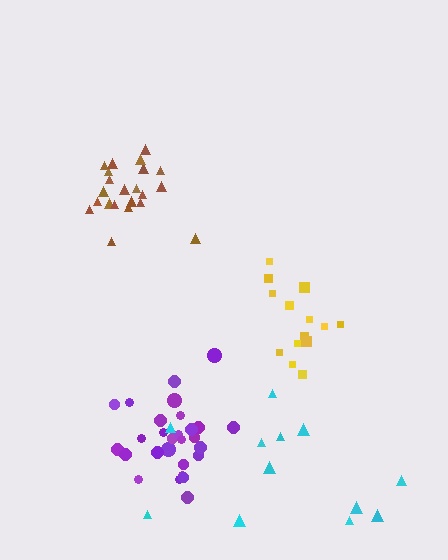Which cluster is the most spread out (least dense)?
Cyan.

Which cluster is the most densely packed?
Brown.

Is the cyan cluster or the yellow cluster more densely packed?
Yellow.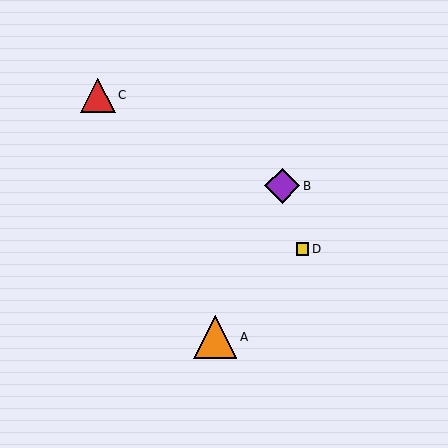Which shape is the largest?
The orange triangle (labeled A) is the largest.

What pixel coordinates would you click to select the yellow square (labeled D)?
Click at (302, 249) to select the yellow square D.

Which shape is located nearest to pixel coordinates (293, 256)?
The yellow square (labeled D) at (302, 249) is nearest to that location.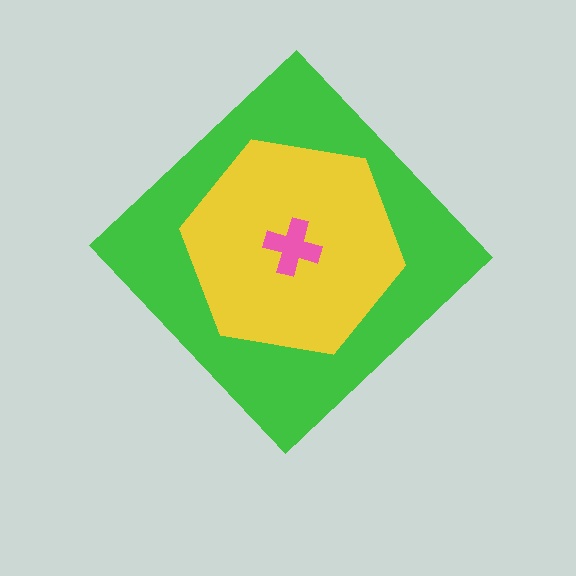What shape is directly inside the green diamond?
The yellow hexagon.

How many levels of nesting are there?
3.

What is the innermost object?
The pink cross.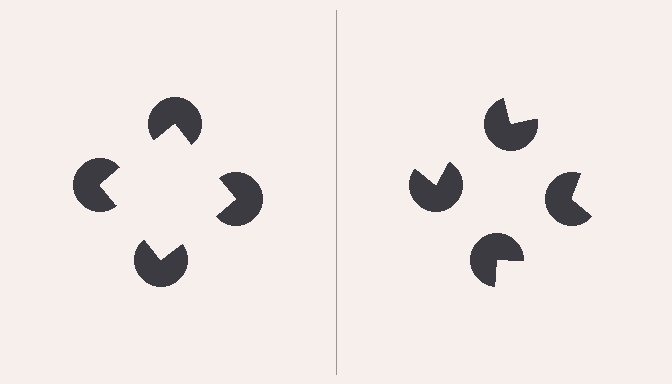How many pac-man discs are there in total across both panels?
8 — 4 on each side.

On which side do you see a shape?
An illusory square appears on the left side. On the right side the wedge cuts are rotated, so no coherent shape forms.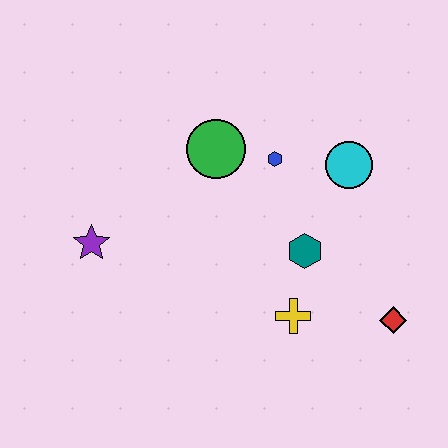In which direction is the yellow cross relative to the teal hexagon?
The yellow cross is below the teal hexagon.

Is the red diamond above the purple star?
No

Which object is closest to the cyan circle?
The blue hexagon is closest to the cyan circle.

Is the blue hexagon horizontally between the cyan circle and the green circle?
Yes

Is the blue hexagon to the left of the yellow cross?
Yes